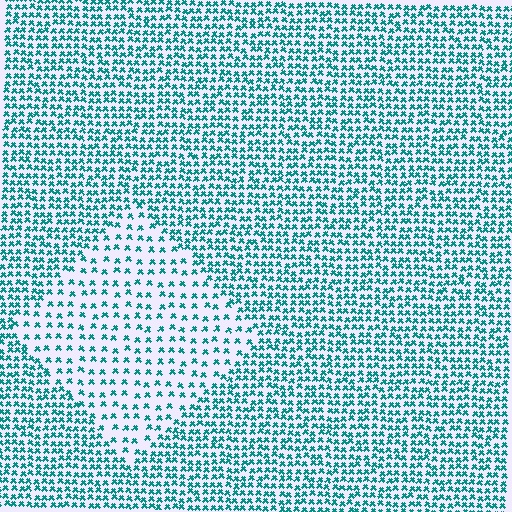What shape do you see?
I see a diamond.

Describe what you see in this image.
The image contains small teal elements arranged at two different densities. A diamond-shaped region is visible where the elements are less densely packed than the surrounding area.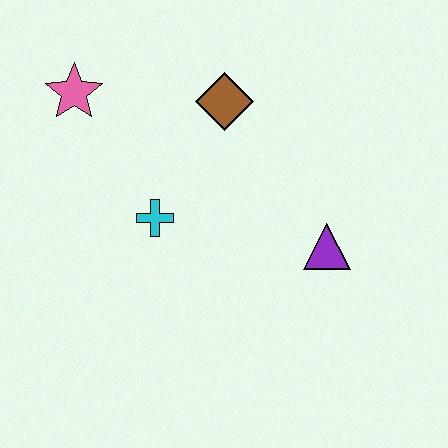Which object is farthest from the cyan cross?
The purple triangle is farthest from the cyan cross.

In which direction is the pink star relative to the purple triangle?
The pink star is to the left of the purple triangle.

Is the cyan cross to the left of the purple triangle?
Yes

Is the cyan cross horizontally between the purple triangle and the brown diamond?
No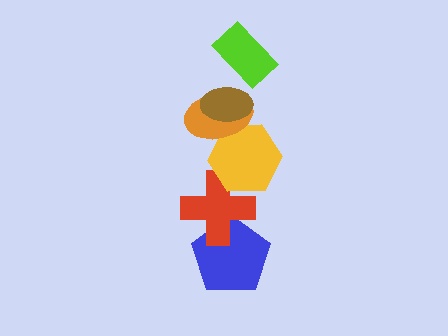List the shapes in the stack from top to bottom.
From top to bottom: the lime rectangle, the brown ellipse, the orange ellipse, the yellow hexagon, the red cross, the blue pentagon.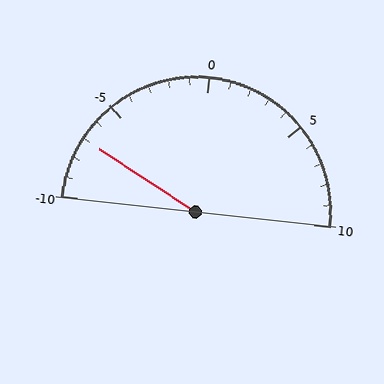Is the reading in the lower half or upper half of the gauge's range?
The reading is in the lower half of the range (-10 to 10).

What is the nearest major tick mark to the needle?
The nearest major tick mark is -5.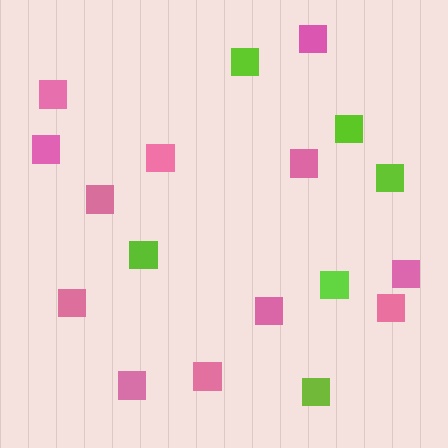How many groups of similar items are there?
There are 2 groups: one group of pink squares (12) and one group of lime squares (6).